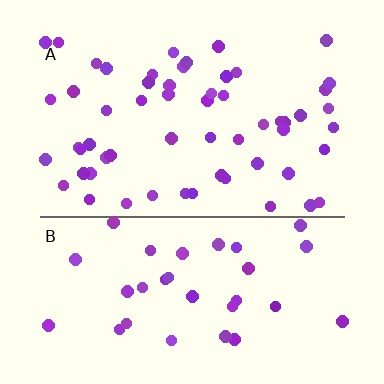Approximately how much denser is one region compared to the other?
Approximately 1.7× — region A over region B.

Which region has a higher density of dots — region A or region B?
A (the top).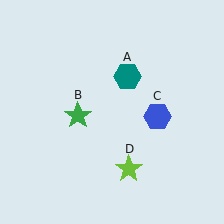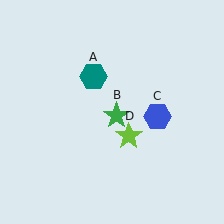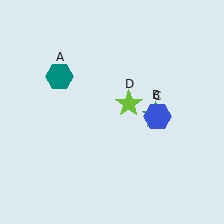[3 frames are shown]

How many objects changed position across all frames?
3 objects changed position: teal hexagon (object A), green star (object B), lime star (object D).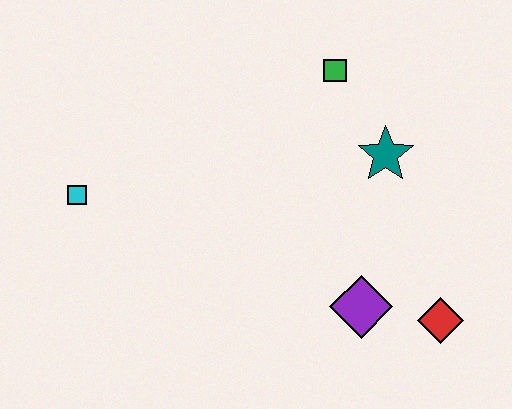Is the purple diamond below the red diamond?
No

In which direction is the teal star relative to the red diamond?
The teal star is above the red diamond.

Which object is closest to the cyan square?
The green square is closest to the cyan square.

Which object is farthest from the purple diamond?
The cyan square is farthest from the purple diamond.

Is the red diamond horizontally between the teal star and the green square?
No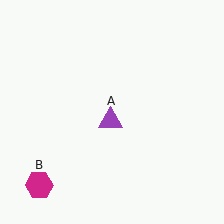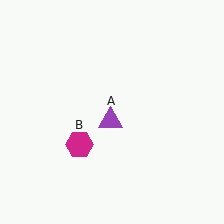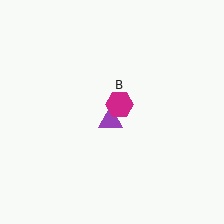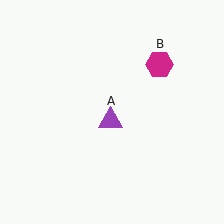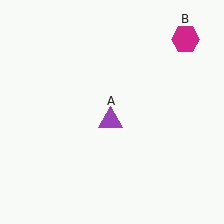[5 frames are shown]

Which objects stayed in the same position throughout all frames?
Purple triangle (object A) remained stationary.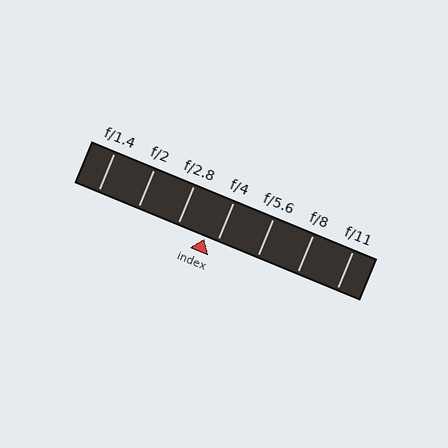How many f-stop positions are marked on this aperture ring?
There are 7 f-stop positions marked.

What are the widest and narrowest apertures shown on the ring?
The widest aperture shown is f/1.4 and the narrowest is f/11.